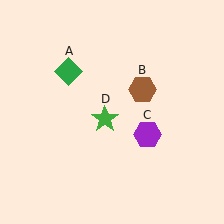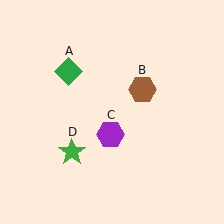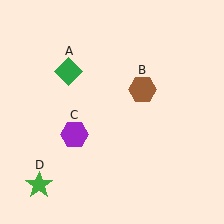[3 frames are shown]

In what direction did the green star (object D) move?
The green star (object D) moved down and to the left.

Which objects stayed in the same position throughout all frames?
Green diamond (object A) and brown hexagon (object B) remained stationary.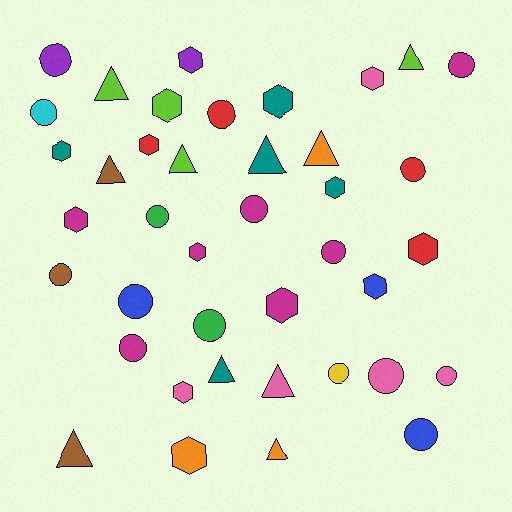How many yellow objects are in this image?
There is 1 yellow object.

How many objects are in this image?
There are 40 objects.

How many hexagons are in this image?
There are 14 hexagons.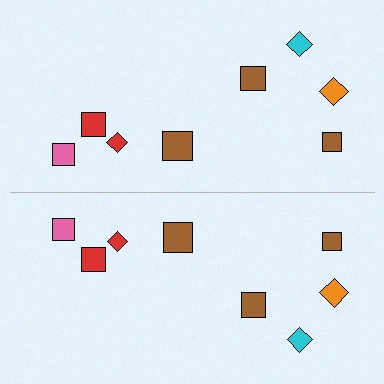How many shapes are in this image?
There are 16 shapes in this image.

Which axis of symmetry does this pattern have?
The pattern has a horizontal axis of symmetry running through the center of the image.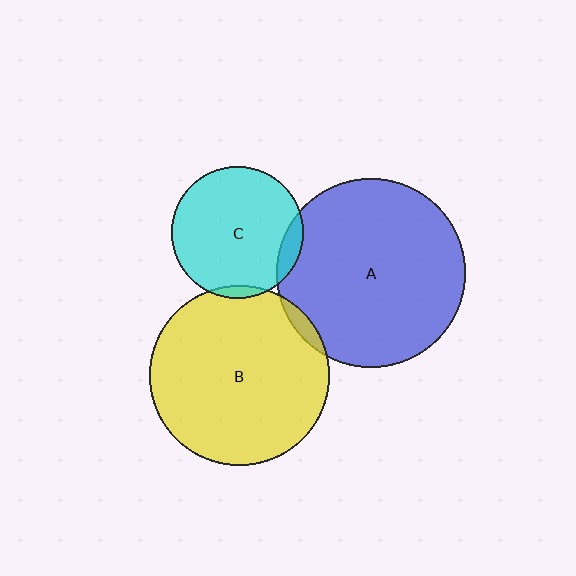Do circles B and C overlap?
Yes.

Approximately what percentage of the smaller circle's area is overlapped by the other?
Approximately 5%.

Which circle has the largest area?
Circle A (blue).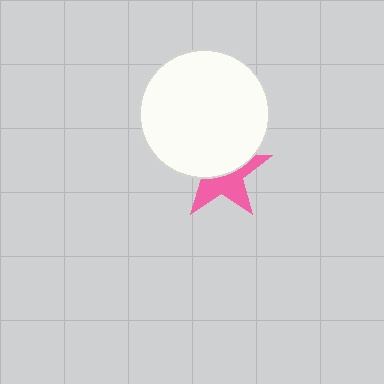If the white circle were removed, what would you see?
You would see the complete pink star.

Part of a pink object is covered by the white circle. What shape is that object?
It is a star.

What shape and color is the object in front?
The object in front is a white circle.